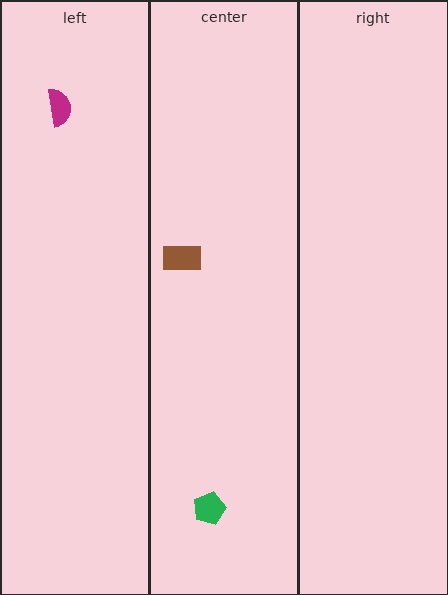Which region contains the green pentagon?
The center region.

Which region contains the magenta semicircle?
The left region.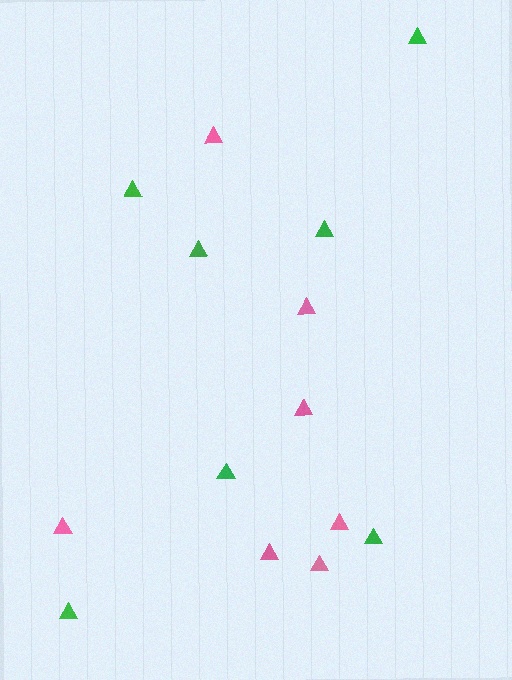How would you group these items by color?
There are 2 groups: one group of pink triangles (7) and one group of green triangles (7).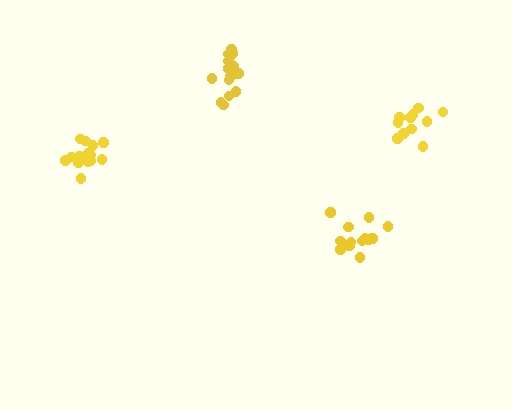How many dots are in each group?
Group 1: 14 dots, Group 2: 11 dots, Group 3: 15 dots, Group 4: 13 dots (53 total).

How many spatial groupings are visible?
There are 4 spatial groupings.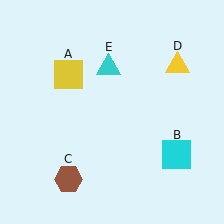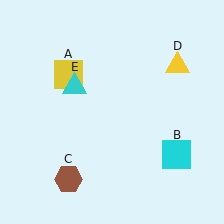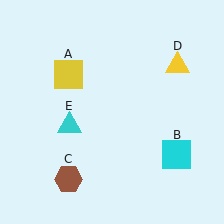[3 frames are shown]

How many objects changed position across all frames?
1 object changed position: cyan triangle (object E).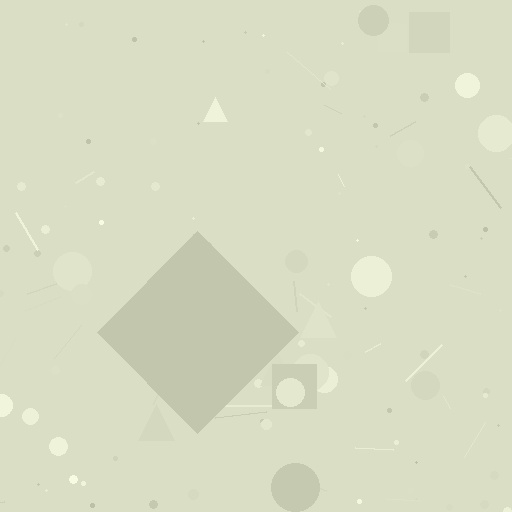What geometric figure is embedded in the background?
A diamond is embedded in the background.